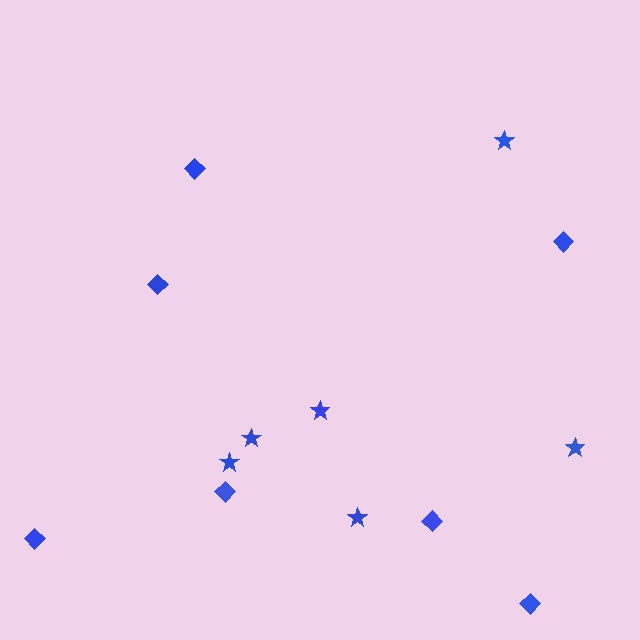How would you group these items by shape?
There are 2 groups: one group of stars (6) and one group of diamonds (7).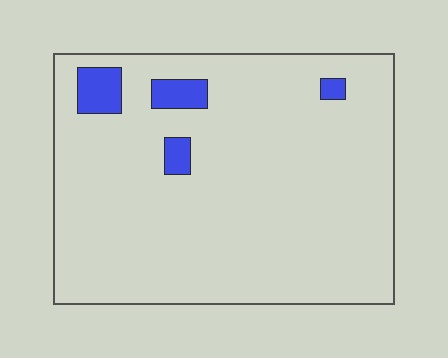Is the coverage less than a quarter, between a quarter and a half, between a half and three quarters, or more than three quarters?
Less than a quarter.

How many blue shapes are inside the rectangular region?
4.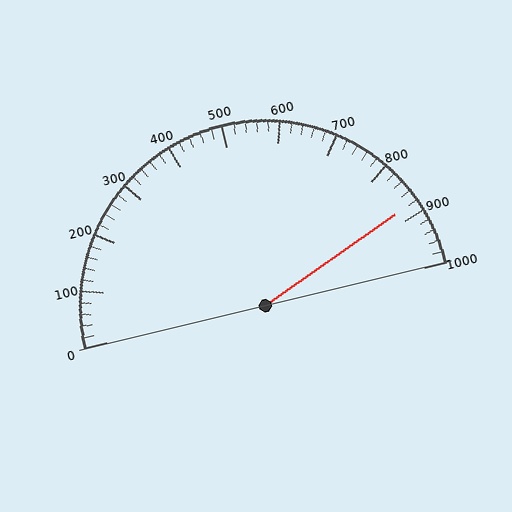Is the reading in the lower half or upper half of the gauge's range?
The reading is in the upper half of the range (0 to 1000).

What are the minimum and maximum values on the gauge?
The gauge ranges from 0 to 1000.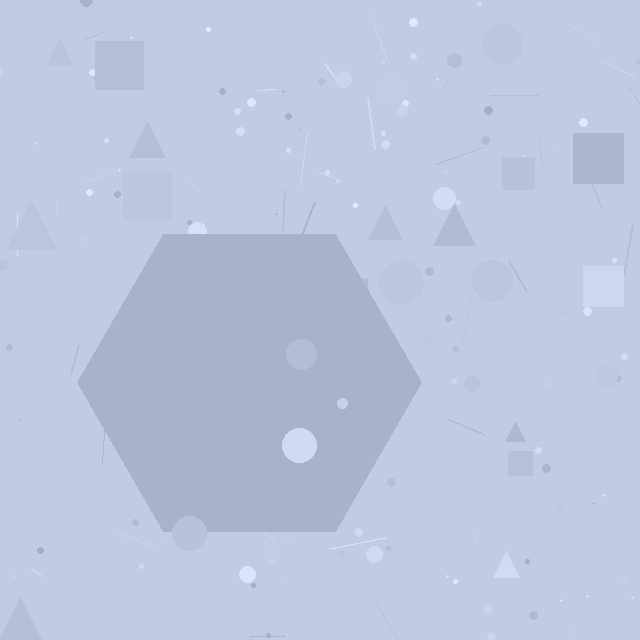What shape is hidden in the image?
A hexagon is hidden in the image.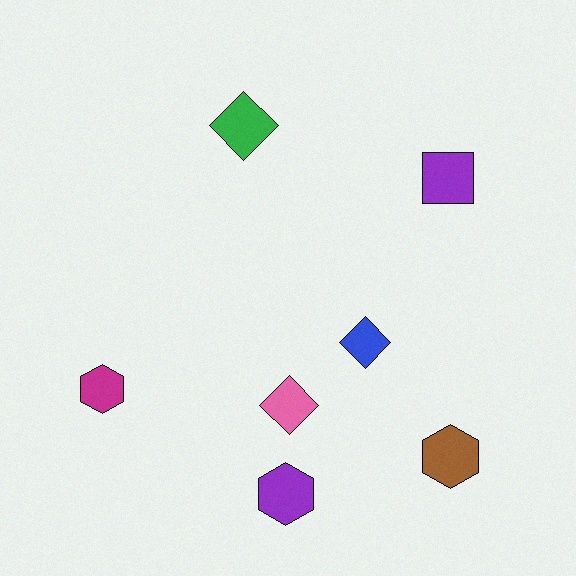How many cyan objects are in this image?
There are no cyan objects.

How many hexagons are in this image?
There are 3 hexagons.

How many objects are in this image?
There are 7 objects.